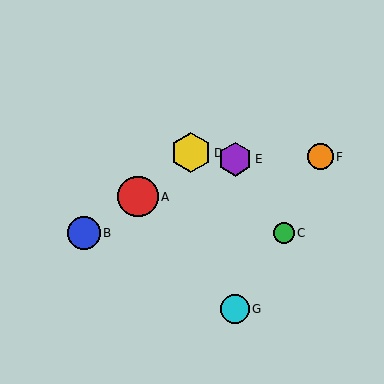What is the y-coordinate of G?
Object G is at y≈309.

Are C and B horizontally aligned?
Yes, both are at y≈233.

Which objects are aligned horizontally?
Objects B, C are aligned horizontally.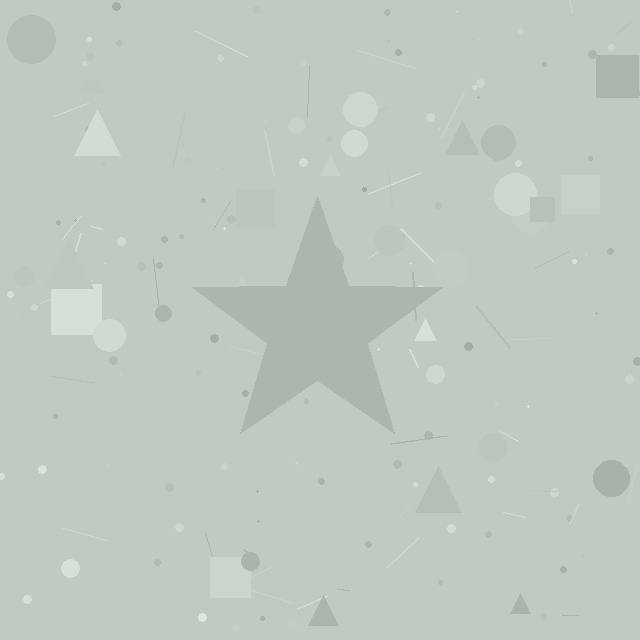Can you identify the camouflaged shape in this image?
The camouflaged shape is a star.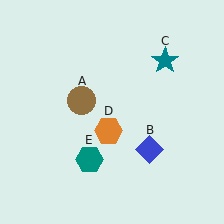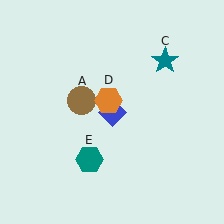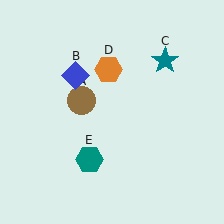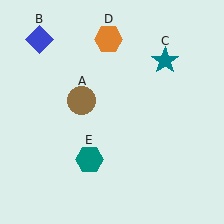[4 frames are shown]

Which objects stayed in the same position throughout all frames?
Brown circle (object A) and teal star (object C) and teal hexagon (object E) remained stationary.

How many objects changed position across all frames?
2 objects changed position: blue diamond (object B), orange hexagon (object D).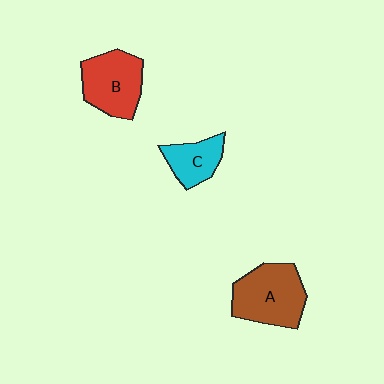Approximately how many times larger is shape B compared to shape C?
Approximately 1.5 times.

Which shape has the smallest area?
Shape C (cyan).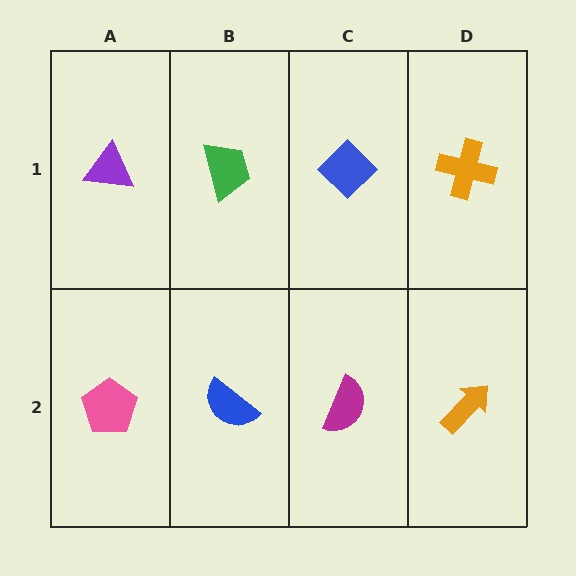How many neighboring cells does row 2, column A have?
2.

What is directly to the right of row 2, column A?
A blue semicircle.